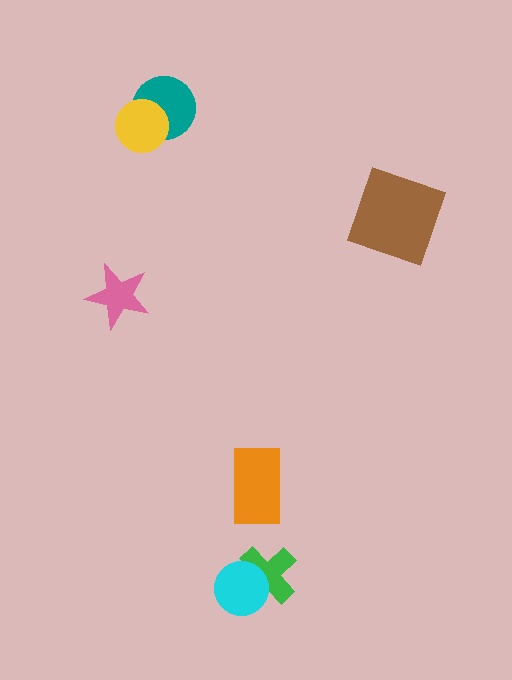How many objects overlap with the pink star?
0 objects overlap with the pink star.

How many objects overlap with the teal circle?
1 object overlaps with the teal circle.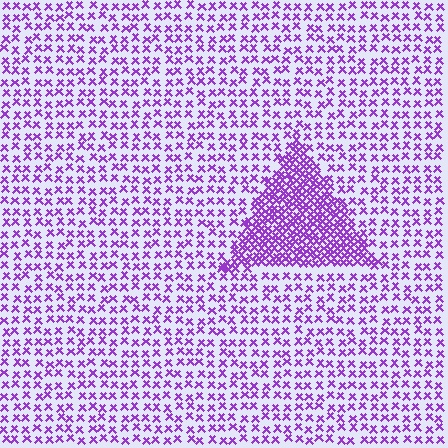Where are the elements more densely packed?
The elements are more densely packed inside the triangle boundary.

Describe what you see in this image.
The image contains small purple elements arranged at two different densities. A triangle-shaped region is visible where the elements are more densely packed than the surrounding area.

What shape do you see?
I see a triangle.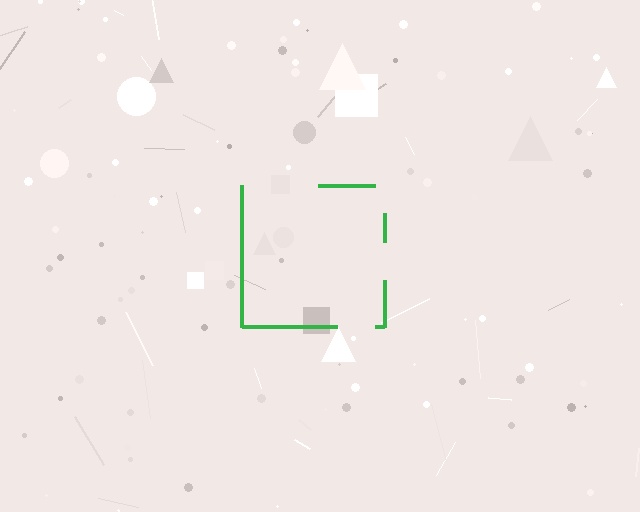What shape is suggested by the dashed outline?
The dashed outline suggests a square.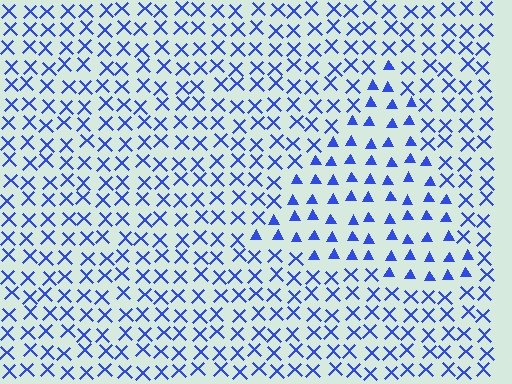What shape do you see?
I see a triangle.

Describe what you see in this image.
The image is filled with small blue elements arranged in a uniform grid. A triangle-shaped region contains triangles, while the surrounding area contains X marks. The boundary is defined purely by the change in element shape.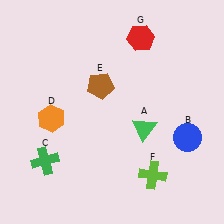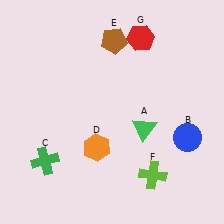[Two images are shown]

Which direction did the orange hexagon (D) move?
The orange hexagon (D) moved right.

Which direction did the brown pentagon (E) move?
The brown pentagon (E) moved up.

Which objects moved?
The objects that moved are: the orange hexagon (D), the brown pentagon (E).